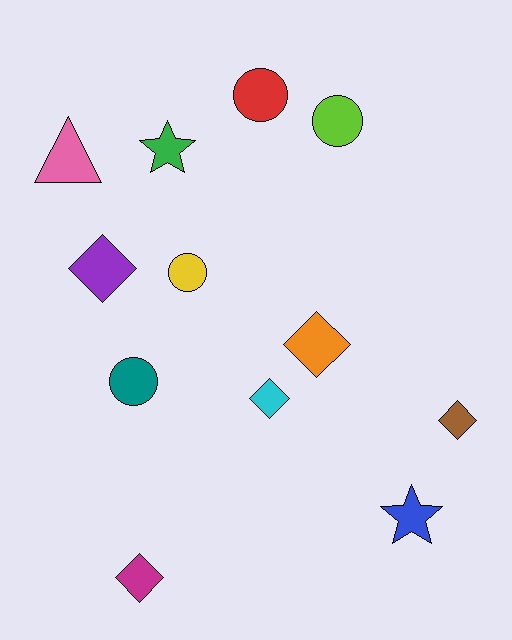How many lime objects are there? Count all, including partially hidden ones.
There is 1 lime object.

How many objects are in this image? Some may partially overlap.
There are 12 objects.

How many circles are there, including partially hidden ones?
There are 4 circles.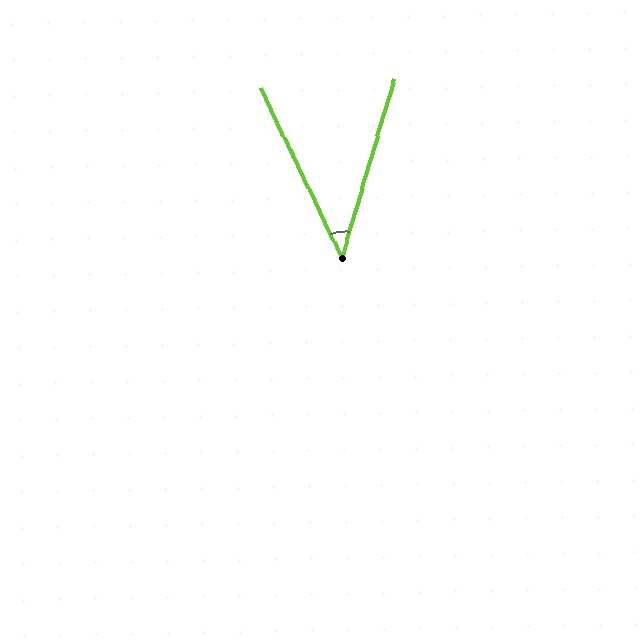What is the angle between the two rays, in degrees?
Approximately 42 degrees.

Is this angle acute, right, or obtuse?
It is acute.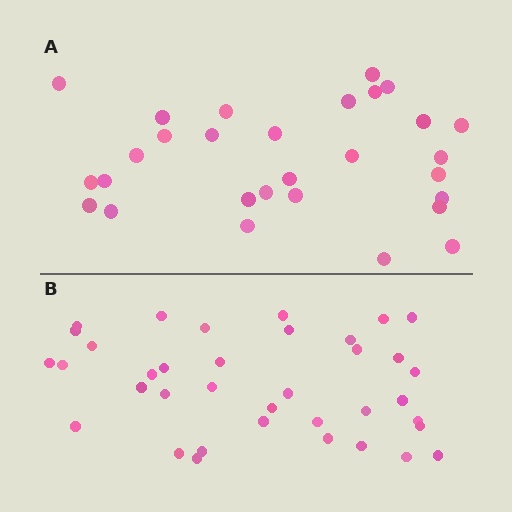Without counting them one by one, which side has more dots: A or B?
Region B (the bottom region) has more dots.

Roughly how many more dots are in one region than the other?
Region B has roughly 8 or so more dots than region A.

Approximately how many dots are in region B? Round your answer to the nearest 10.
About 40 dots. (The exact count is 37, which rounds to 40.)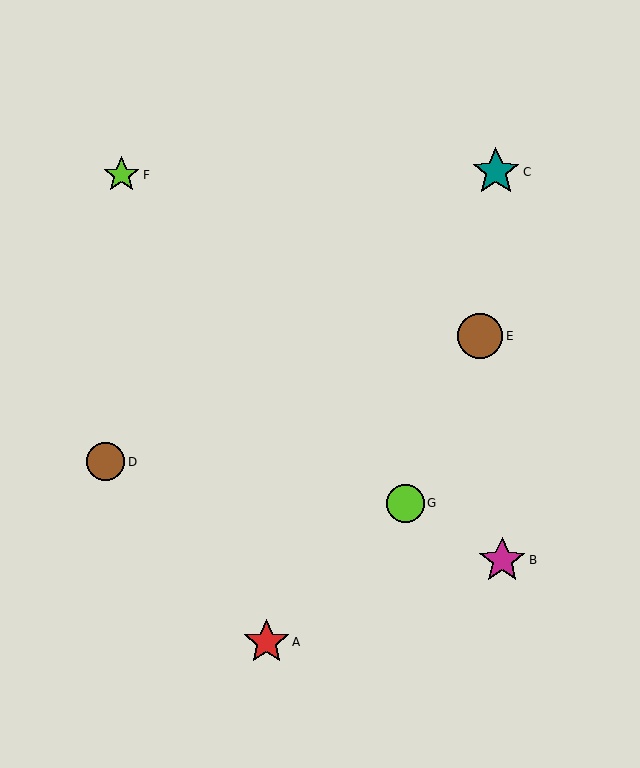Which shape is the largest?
The teal star (labeled C) is the largest.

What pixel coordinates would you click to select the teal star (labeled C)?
Click at (496, 172) to select the teal star C.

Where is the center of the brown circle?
The center of the brown circle is at (480, 336).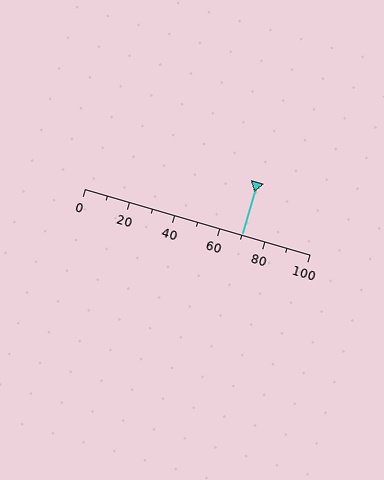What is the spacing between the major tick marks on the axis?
The major ticks are spaced 20 apart.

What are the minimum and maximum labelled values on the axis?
The axis runs from 0 to 100.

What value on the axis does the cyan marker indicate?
The marker indicates approximately 70.